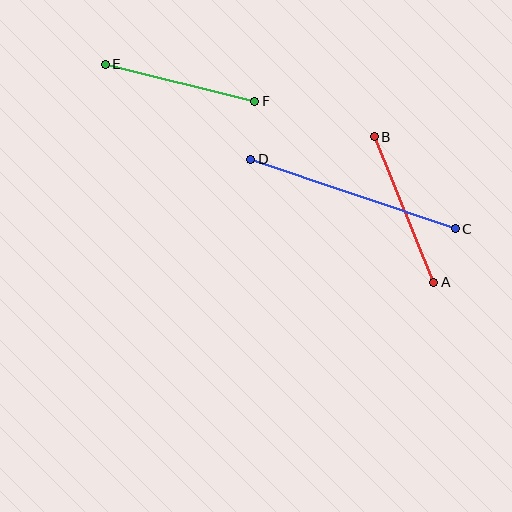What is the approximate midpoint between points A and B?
The midpoint is at approximately (404, 210) pixels.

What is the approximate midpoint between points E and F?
The midpoint is at approximately (180, 83) pixels.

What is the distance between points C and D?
The distance is approximately 216 pixels.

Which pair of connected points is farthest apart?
Points C and D are farthest apart.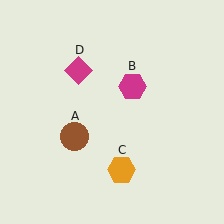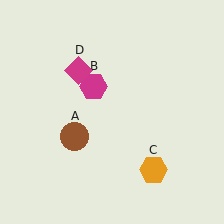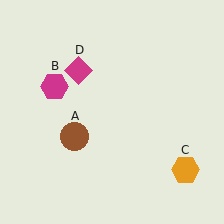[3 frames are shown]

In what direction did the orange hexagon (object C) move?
The orange hexagon (object C) moved right.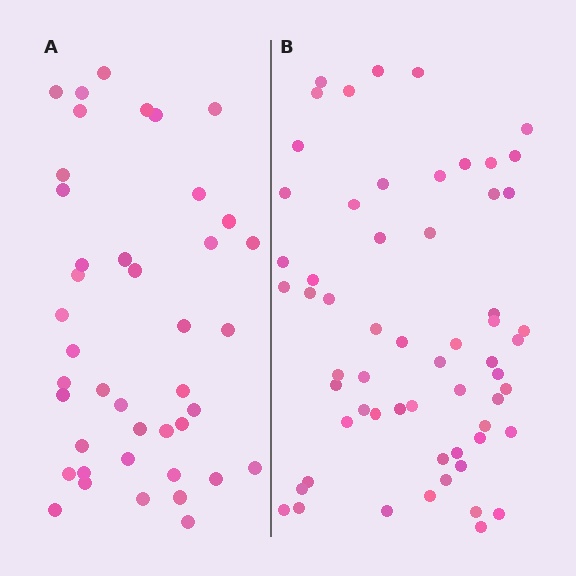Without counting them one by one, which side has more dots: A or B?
Region B (the right region) has more dots.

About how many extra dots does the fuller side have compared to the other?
Region B has approximately 20 more dots than region A.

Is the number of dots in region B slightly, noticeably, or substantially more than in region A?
Region B has noticeably more, but not dramatically so. The ratio is roughly 1.4 to 1.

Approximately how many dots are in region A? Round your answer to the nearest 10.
About 40 dots. (The exact count is 42, which rounds to 40.)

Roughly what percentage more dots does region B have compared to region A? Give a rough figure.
About 45% more.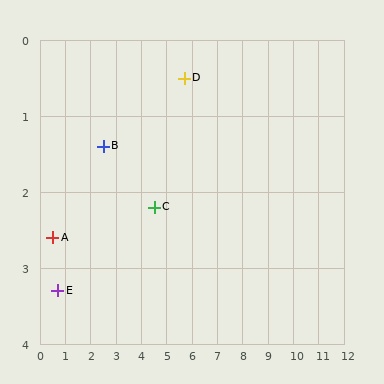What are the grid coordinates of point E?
Point E is at approximately (0.7, 3.3).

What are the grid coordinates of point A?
Point A is at approximately (0.5, 2.6).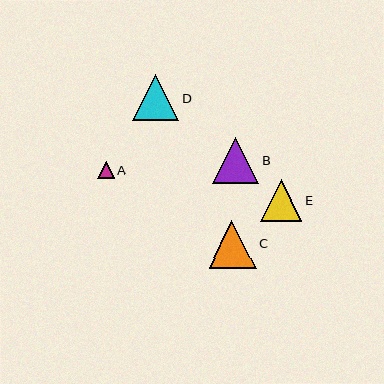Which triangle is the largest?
Triangle C is the largest with a size of approximately 48 pixels.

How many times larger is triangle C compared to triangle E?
Triangle C is approximately 1.1 times the size of triangle E.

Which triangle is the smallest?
Triangle A is the smallest with a size of approximately 17 pixels.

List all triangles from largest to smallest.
From largest to smallest: C, B, D, E, A.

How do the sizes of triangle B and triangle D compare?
Triangle B and triangle D are approximately the same size.